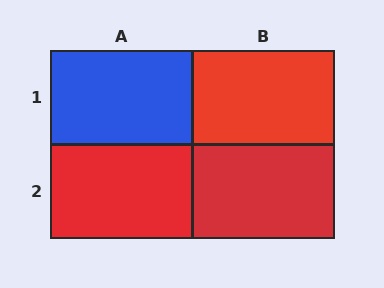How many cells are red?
3 cells are red.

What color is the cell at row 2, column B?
Red.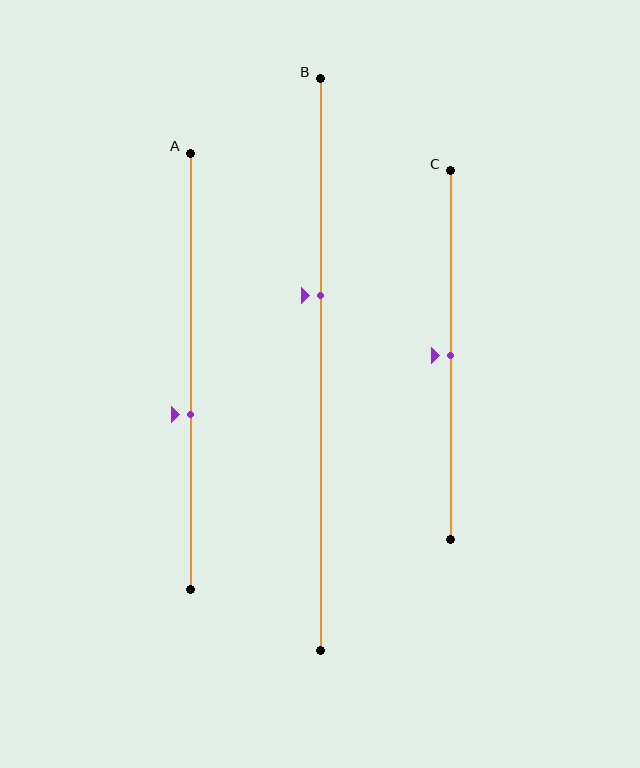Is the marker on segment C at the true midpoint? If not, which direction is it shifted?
Yes, the marker on segment C is at the true midpoint.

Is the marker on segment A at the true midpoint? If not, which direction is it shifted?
No, the marker on segment A is shifted downward by about 10% of the segment length.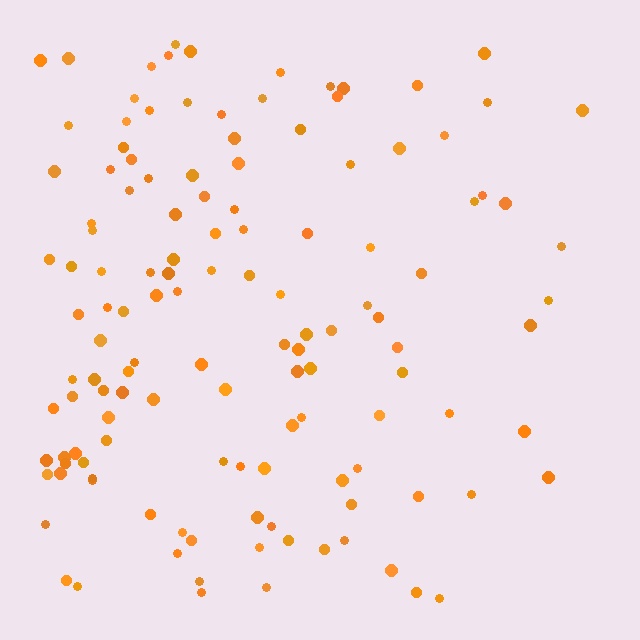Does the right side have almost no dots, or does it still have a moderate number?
Still a moderate number, just noticeably fewer than the left.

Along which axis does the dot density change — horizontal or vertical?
Horizontal.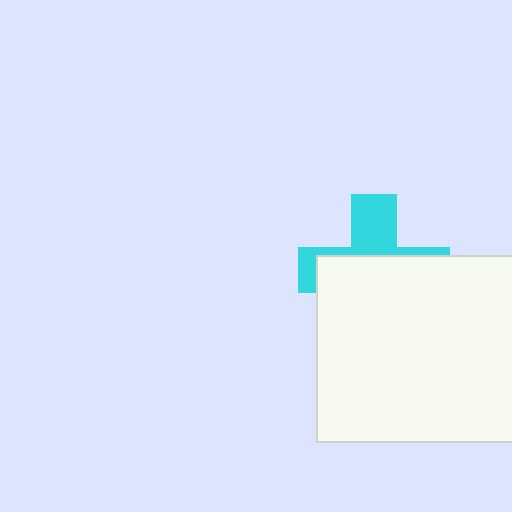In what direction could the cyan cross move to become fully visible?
The cyan cross could move up. That would shift it out from behind the white rectangle entirely.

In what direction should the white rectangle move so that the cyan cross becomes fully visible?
The white rectangle should move down. That is the shortest direction to clear the overlap and leave the cyan cross fully visible.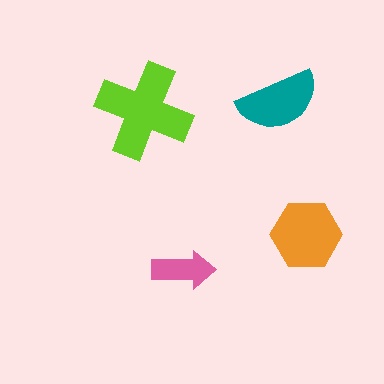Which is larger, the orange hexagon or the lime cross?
The lime cross.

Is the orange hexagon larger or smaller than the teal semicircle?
Larger.